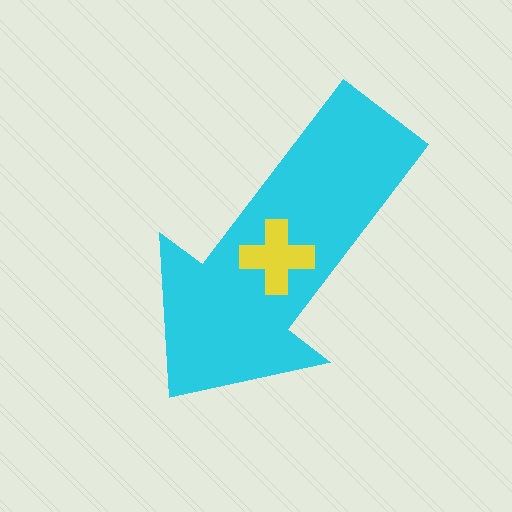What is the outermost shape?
The cyan arrow.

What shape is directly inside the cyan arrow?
The yellow cross.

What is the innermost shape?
The yellow cross.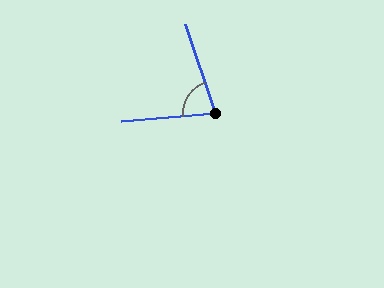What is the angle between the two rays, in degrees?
Approximately 76 degrees.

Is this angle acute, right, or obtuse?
It is acute.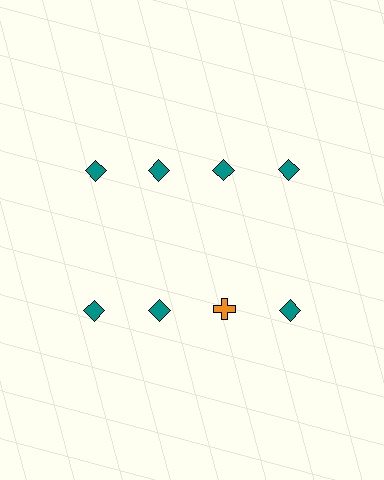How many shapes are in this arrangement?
There are 8 shapes arranged in a grid pattern.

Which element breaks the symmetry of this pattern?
The orange cross in the second row, center column breaks the symmetry. All other shapes are teal diamonds.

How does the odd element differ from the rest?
It differs in both color (orange instead of teal) and shape (cross instead of diamond).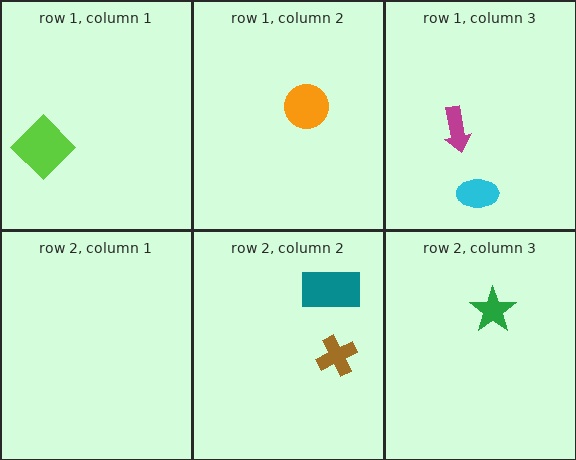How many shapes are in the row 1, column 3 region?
2.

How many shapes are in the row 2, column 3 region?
1.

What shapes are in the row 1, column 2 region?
The orange circle.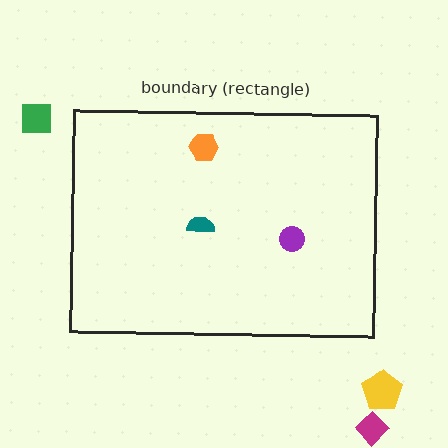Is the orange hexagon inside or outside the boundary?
Inside.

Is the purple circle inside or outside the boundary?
Inside.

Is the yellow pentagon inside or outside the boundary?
Outside.